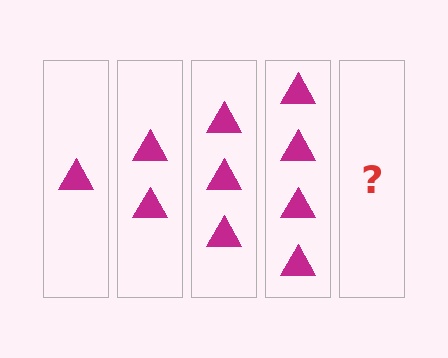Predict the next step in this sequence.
The next step is 5 triangles.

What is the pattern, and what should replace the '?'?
The pattern is that each step adds one more triangle. The '?' should be 5 triangles.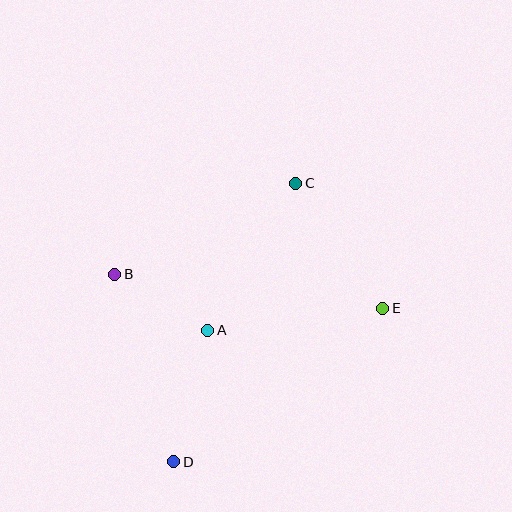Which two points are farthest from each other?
Points C and D are farthest from each other.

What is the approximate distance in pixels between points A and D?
The distance between A and D is approximately 136 pixels.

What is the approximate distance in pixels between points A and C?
The distance between A and C is approximately 171 pixels.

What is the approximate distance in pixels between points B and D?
The distance between B and D is approximately 197 pixels.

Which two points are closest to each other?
Points A and B are closest to each other.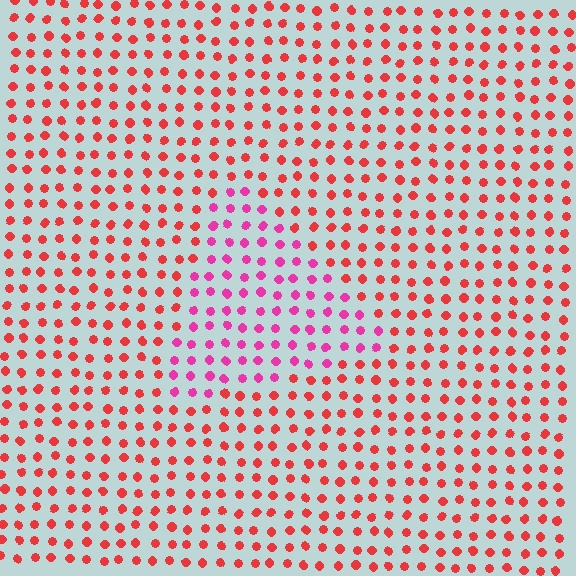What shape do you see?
I see a triangle.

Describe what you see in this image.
The image is filled with small red elements in a uniform arrangement. A triangle-shaped region is visible where the elements are tinted to a slightly different hue, forming a subtle color boundary.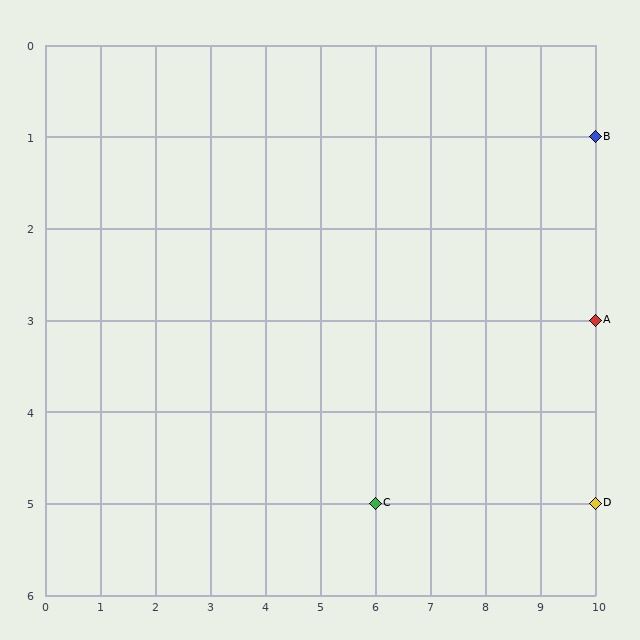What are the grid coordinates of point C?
Point C is at grid coordinates (6, 5).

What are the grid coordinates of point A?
Point A is at grid coordinates (10, 3).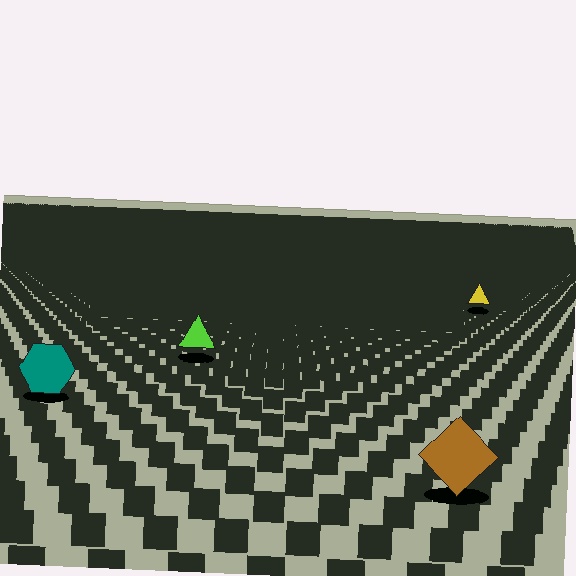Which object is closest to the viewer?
The brown diamond is closest. The texture marks near it are larger and more spread out.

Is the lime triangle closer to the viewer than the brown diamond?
No. The brown diamond is closer — you can tell from the texture gradient: the ground texture is coarser near it.